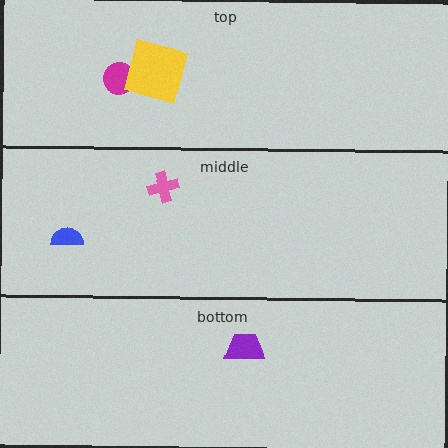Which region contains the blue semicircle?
The middle region.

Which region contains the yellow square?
The top region.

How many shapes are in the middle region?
2.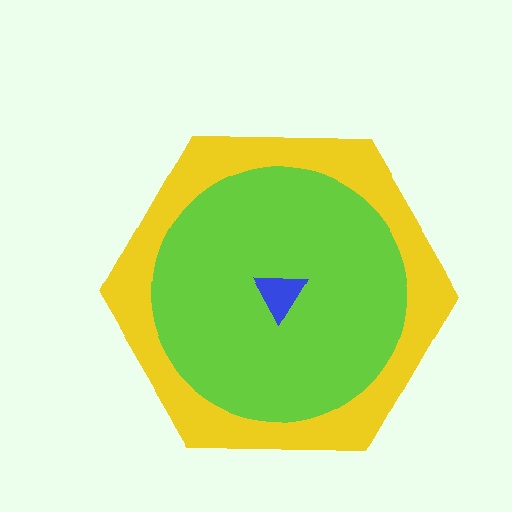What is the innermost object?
The blue triangle.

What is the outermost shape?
The yellow hexagon.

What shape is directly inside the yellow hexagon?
The lime circle.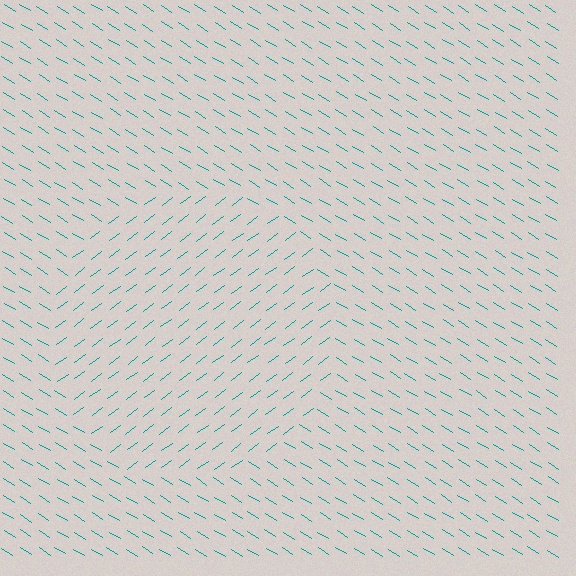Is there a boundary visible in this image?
Yes, there is a texture boundary formed by a change in line orientation.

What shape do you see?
I see a circle.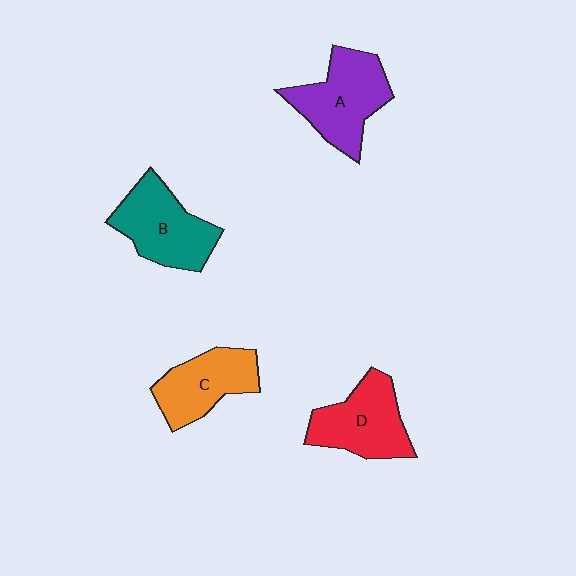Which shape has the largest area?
Shape A (purple).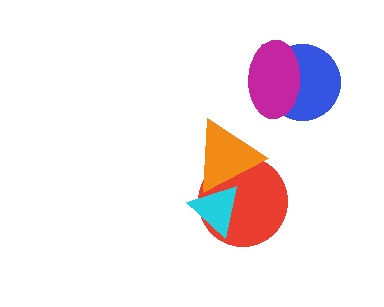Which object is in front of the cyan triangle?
The orange triangle is in front of the cyan triangle.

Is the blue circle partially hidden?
Yes, it is partially covered by another shape.